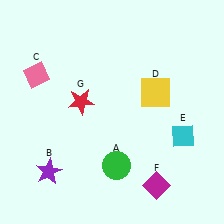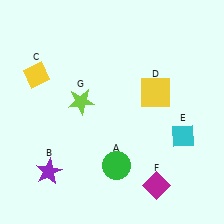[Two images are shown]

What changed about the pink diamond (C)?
In Image 1, C is pink. In Image 2, it changed to yellow.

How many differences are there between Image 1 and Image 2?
There are 2 differences between the two images.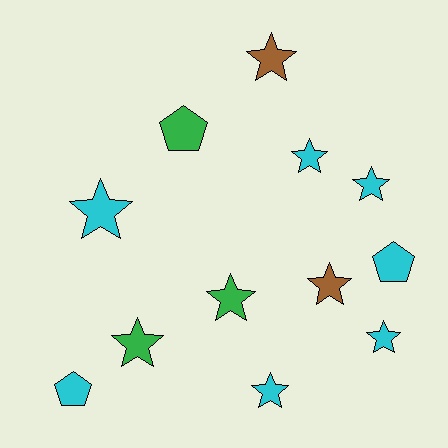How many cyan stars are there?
There are 5 cyan stars.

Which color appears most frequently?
Cyan, with 7 objects.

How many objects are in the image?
There are 12 objects.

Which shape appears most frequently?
Star, with 9 objects.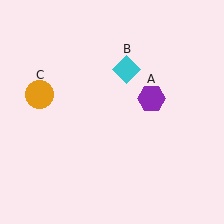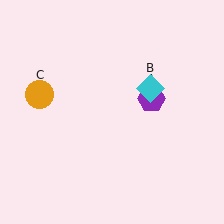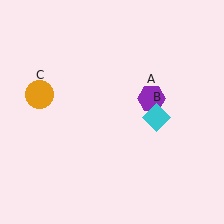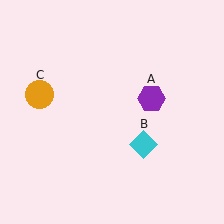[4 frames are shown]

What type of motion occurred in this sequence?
The cyan diamond (object B) rotated clockwise around the center of the scene.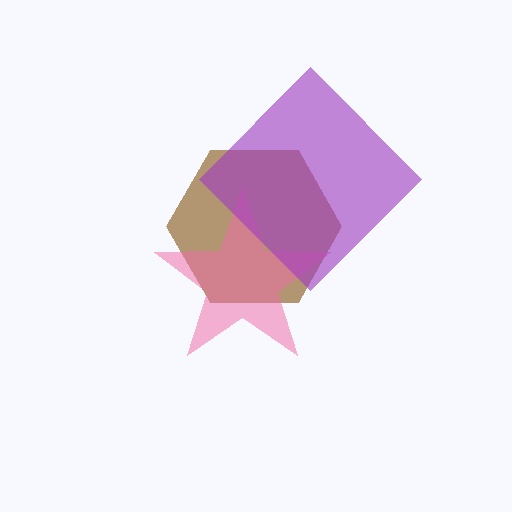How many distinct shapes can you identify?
There are 3 distinct shapes: a brown hexagon, a pink star, a purple diamond.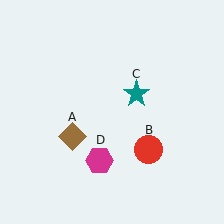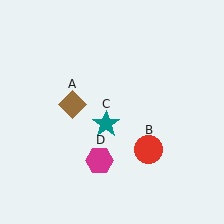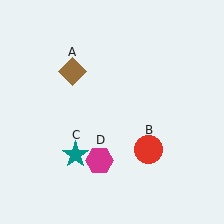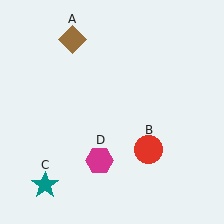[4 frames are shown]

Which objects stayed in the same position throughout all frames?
Red circle (object B) and magenta hexagon (object D) remained stationary.